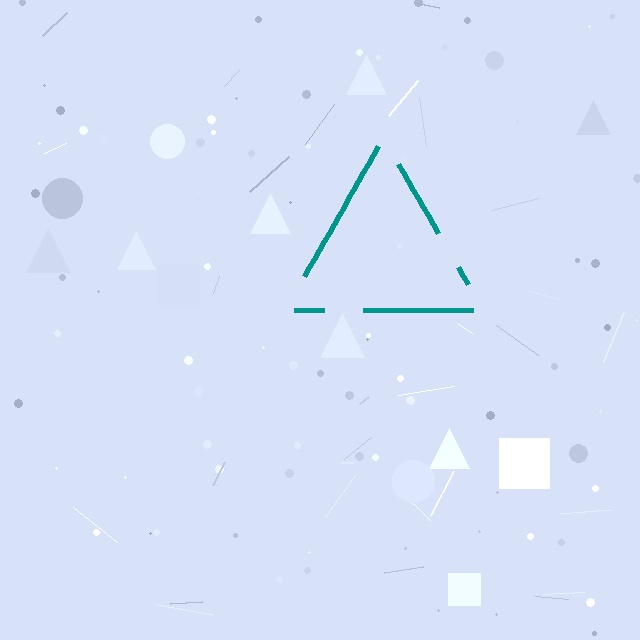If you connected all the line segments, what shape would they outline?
They would outline a triangle.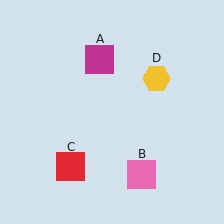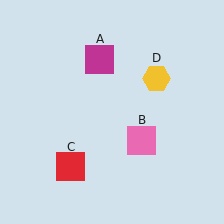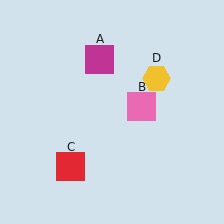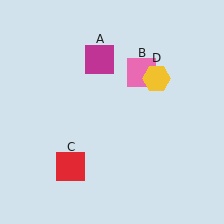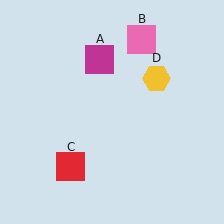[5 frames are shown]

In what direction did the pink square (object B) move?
The pink square (object B) moved up.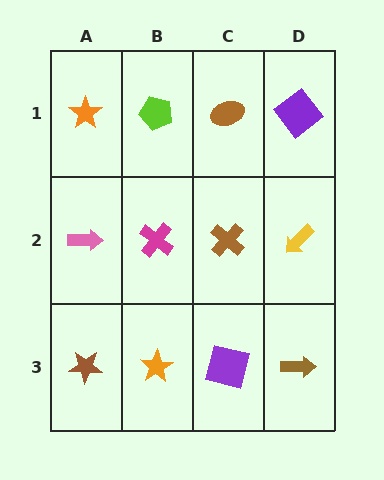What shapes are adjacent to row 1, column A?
A pink arrow (row 2, column A), a lime pentagon (row 1, column B).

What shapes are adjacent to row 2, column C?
A brown ellipse (row 1, column C), a purple square (row 3, column C), a magenta cross (row 2, column B), a yellow arrow (row 2, column D).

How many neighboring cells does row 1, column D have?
2.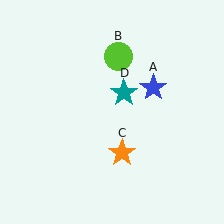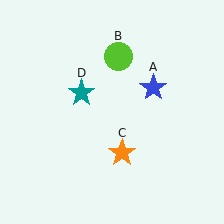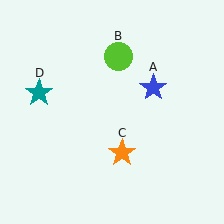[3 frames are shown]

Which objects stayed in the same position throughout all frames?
Blue star (object A) and lime circle (object B) and orange star (object C) remained stationary.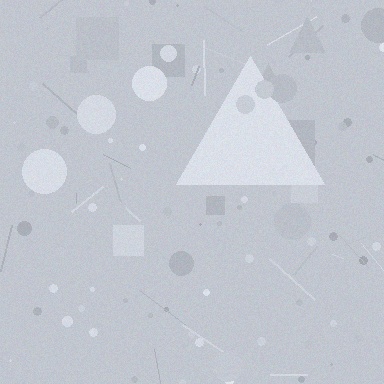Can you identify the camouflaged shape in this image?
The camouflaged shape is a triangle.